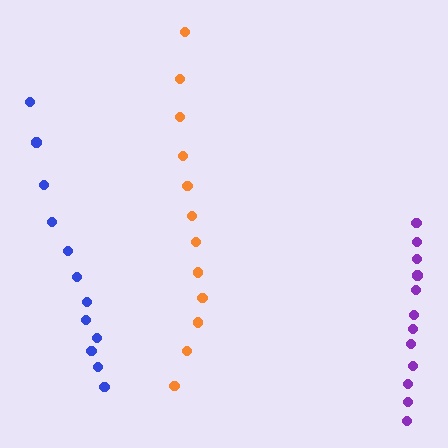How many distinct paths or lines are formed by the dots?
There are 3 distinct paths.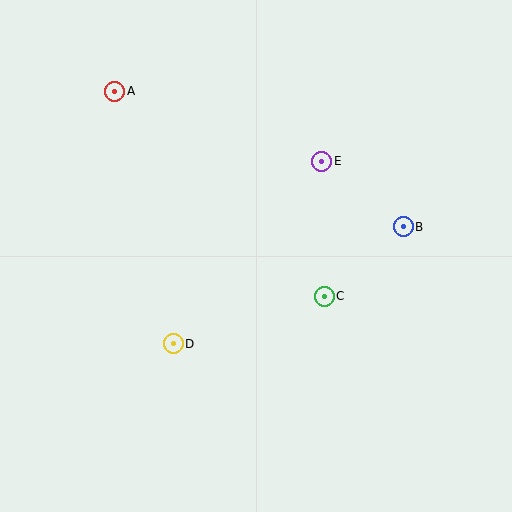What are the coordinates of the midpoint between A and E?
The midpoint between A and E is at (218, 126).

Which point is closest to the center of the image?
Point C at (324, 296) is closest to the center.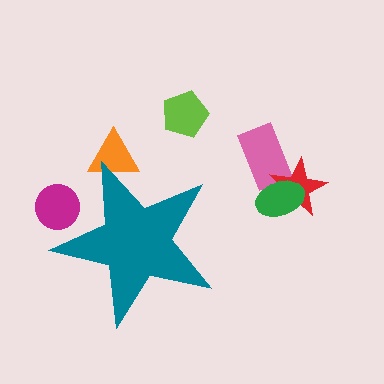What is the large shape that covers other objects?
A teal star.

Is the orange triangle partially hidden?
Yes, the orange triangle is partially hidden behind the teal star.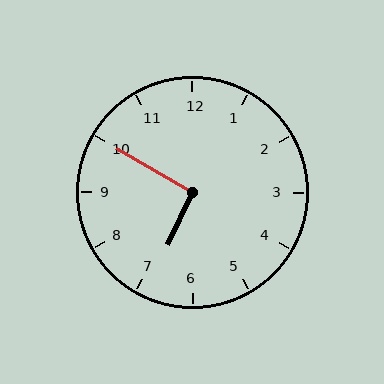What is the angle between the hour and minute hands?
Approximately 95 degrees.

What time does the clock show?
6:50.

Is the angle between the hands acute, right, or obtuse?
It is right.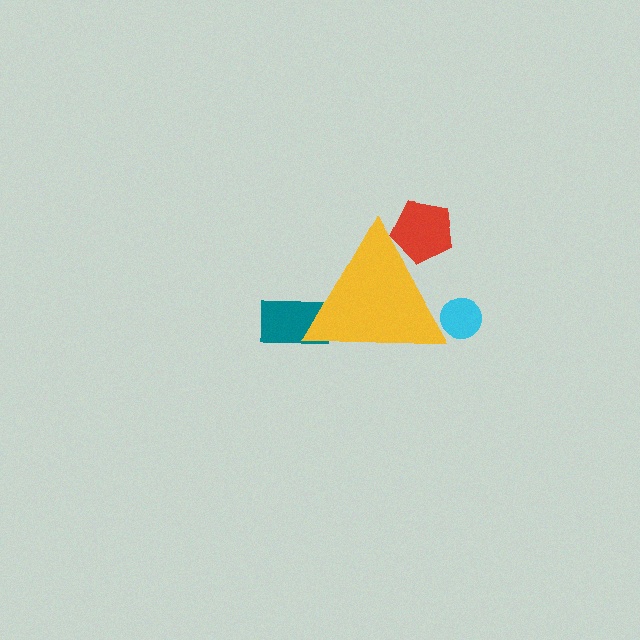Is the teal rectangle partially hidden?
Yes, the teal rectangle is partially hidden behind the yellow triangle.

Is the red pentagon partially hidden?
Yes, the red pentagon is partially hidden behind the yellow triangle.